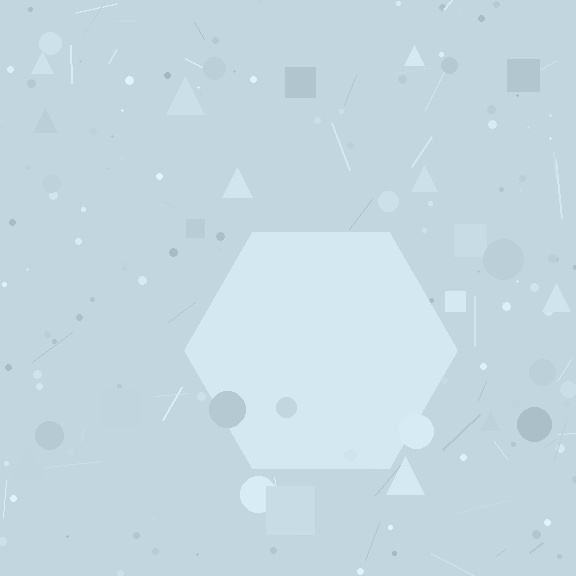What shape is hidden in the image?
A hexagon is hidden in the image.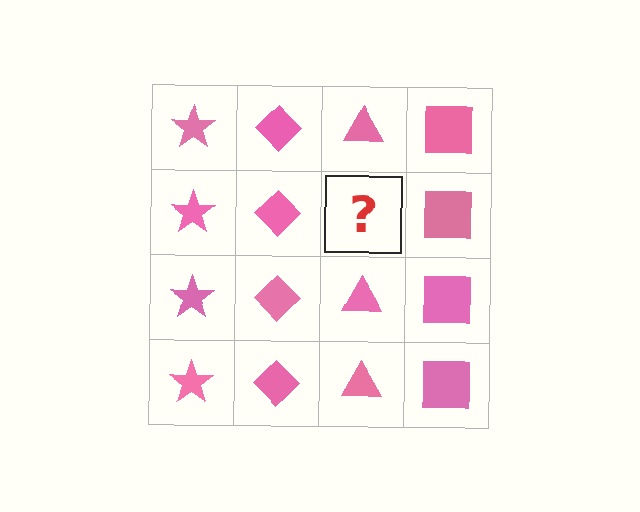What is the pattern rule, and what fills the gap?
The rule is that each column has a consistent shape. The gap should be filled with a pink triangle.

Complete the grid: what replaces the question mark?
The question mark should be replaced with a pink triangle.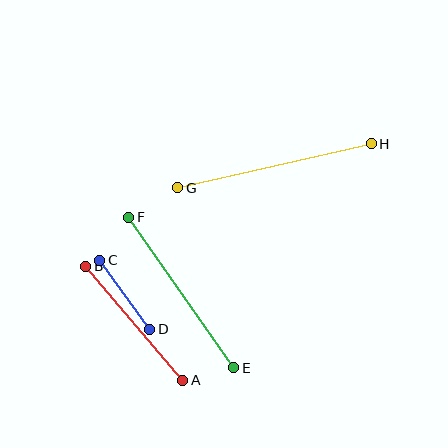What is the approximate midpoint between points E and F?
The midpoint is at approximately (181, 293) pixels.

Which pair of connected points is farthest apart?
Points G and H are farthest apart.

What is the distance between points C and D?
The distance is approximately 85 pixels.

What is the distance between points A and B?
The distance is approximately 150 pixels.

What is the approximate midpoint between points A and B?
The midpoint is at approximately (134, 323) pixels.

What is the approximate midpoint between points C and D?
The midpoint is at approximately (125, 295) pixels.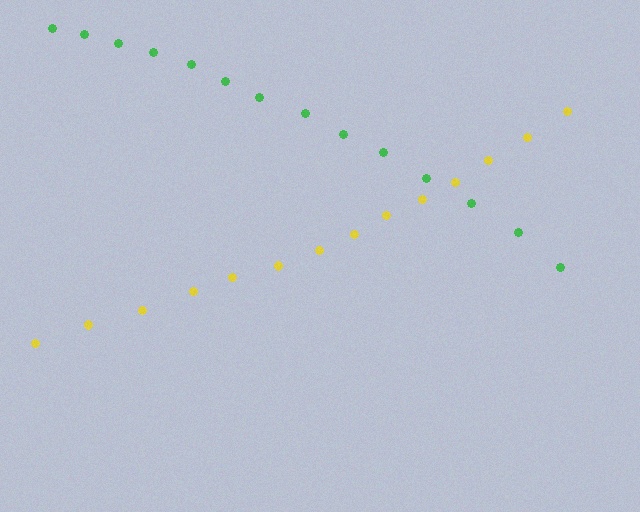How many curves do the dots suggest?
There are 2 distinct paths.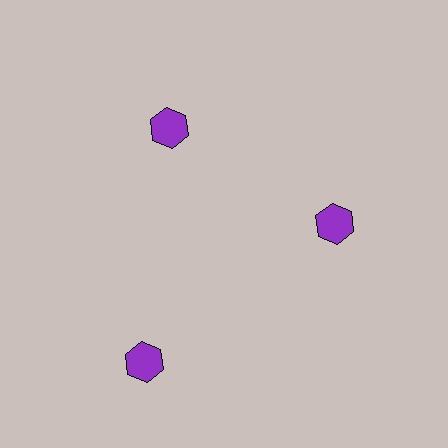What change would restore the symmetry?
The symmetry would be restored by moving it inward, back onto the ring so that all 3 hexagons sit at equal angles and equal distance from the center.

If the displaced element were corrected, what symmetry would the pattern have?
It would have 3-fold rotational symmetry — the pattern would map onto itself every 120 degrees.